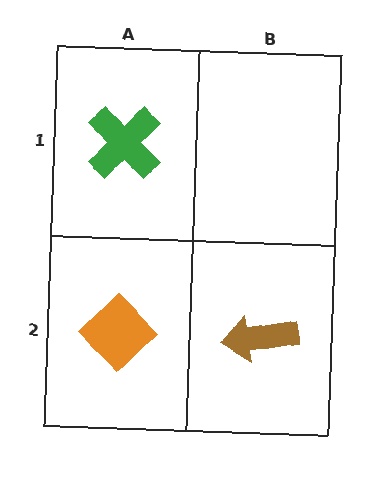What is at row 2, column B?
A brown arrow.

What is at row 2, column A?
An orange diamond.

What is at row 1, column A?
A green cross.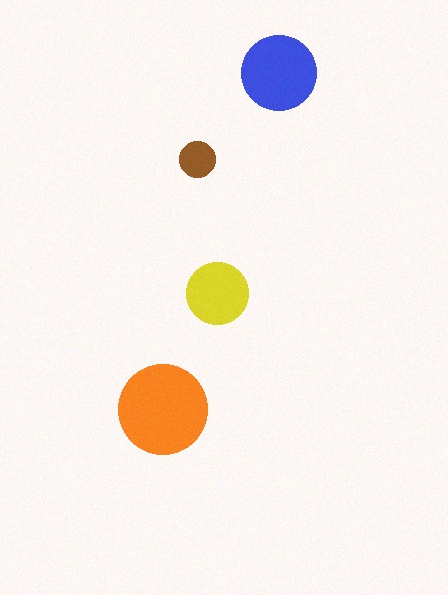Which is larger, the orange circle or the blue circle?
The orange one.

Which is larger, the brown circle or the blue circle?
The blue one.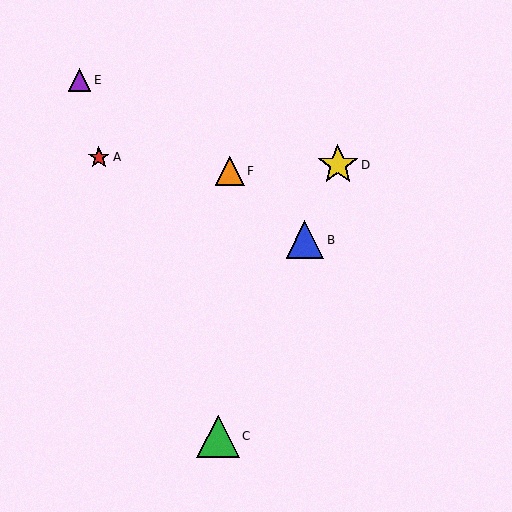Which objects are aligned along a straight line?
Objects B, C, D are aligned along a straight line.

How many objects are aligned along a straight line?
3 objects (B, C, D) are aligned along a straight line.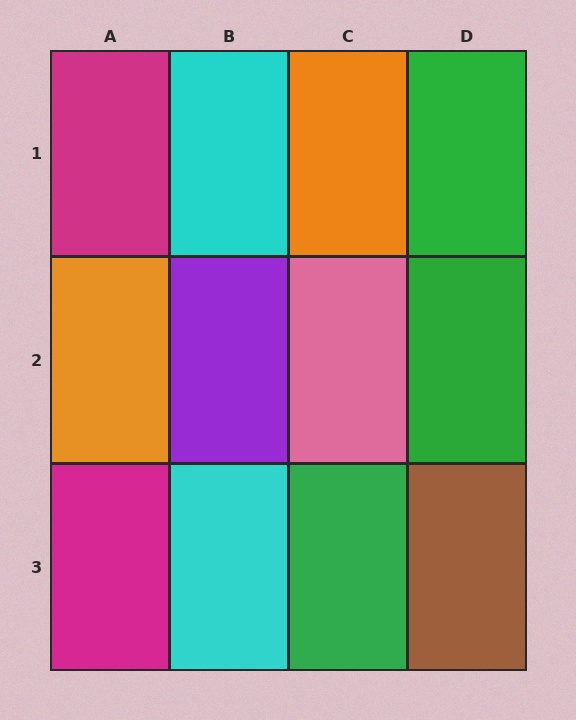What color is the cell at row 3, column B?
Cyan.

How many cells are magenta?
2 cells are magenta.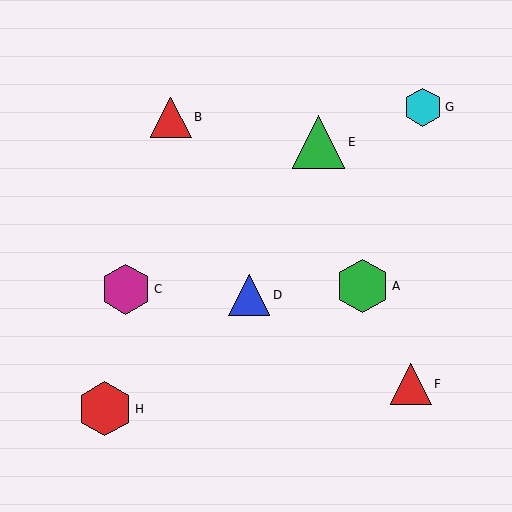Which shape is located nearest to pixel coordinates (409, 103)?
The cyan hexagon (labeled G) at (423, 107) is nearest to that location.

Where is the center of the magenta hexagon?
The center of the magenta hexagon is at (126, 289).